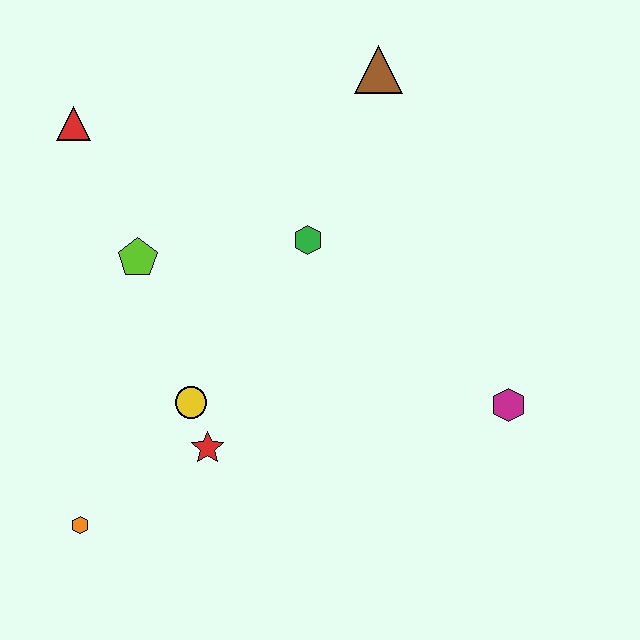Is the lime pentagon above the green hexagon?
No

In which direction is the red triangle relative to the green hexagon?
The red triangle is to the left of the green hexagon.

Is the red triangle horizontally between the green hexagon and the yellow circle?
No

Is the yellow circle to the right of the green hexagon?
No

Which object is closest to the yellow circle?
The red star is closest to the yellow circle.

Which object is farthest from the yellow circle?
The brown triangle is farthest from the yellow circle.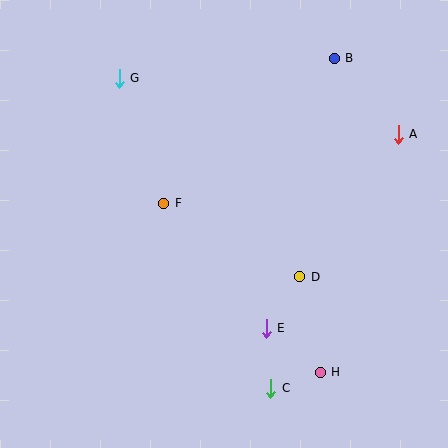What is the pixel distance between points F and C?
The distance between F and C is 214 pixels.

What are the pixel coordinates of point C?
Point C is at (271, 388).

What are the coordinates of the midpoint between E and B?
The midpoint between E and B is at (300, 193).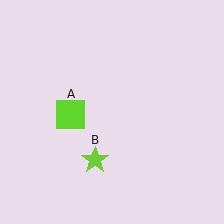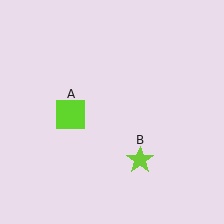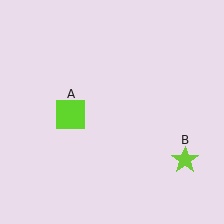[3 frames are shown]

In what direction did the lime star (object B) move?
The lime star (object B) moved right.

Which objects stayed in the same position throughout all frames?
Lime square (object A) remained stationary.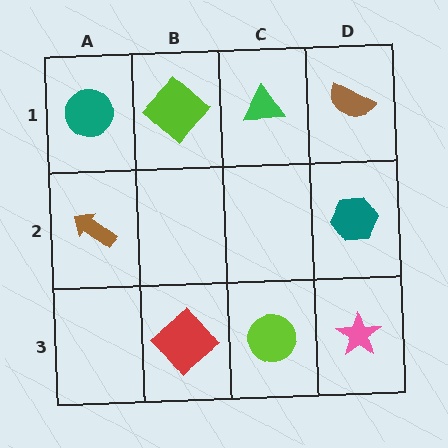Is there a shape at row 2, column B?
No, that cell is empty.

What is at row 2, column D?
A teal hexagon.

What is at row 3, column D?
A pink star.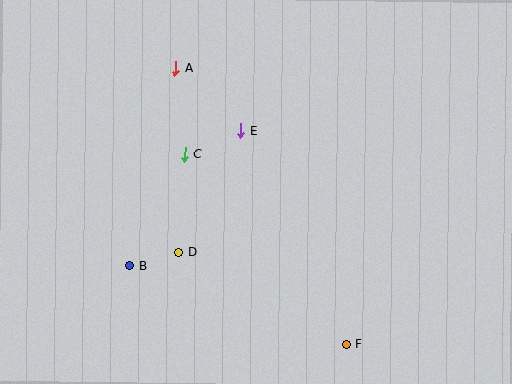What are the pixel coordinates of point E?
Point E is at (240, 130).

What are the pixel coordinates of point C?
Point C is at (185, 154).